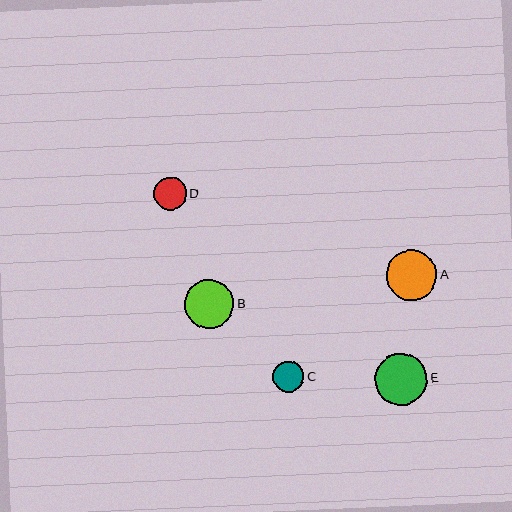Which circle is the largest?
Circle E is the largest with a size of approximately 52 pixels.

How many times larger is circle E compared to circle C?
Circle E is approximately 1.7 times the size of circle C.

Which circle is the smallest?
Circle C is the smallest with a size of approximately 31 pixels.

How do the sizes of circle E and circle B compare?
Circle E and circle B are approximately the same size.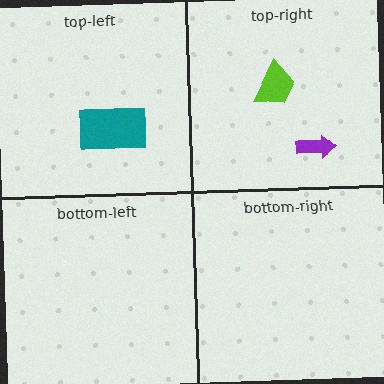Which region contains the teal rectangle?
The top-left region.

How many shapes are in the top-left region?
1.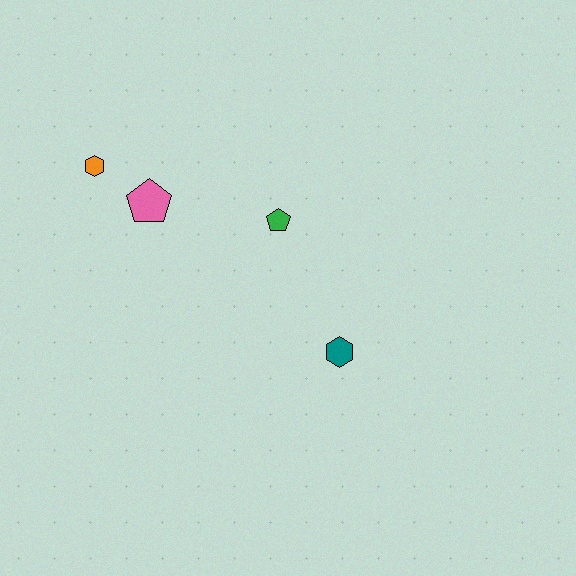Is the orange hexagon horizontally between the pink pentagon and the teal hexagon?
No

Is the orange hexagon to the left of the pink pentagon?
Yes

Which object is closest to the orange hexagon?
The pink pentagon is closest to the orange hexagon.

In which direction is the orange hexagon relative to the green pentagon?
The orange hexagon is to the left of the green pentagon.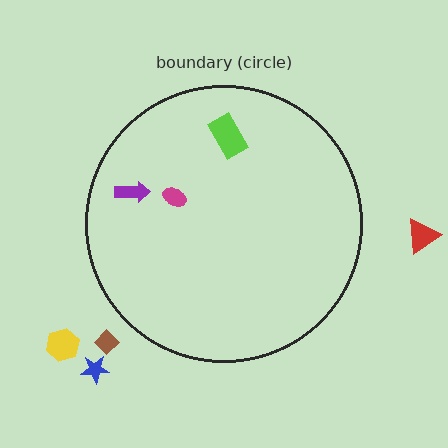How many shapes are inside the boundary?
3 inside, 4 outside.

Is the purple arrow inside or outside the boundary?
Inside.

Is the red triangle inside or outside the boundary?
Outside.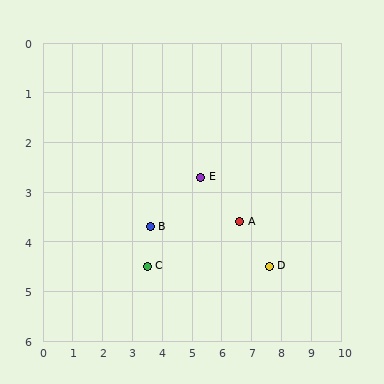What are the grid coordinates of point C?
Point C is at approximately (3.5, 4.5).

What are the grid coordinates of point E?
Point E is at approximately (5.3, 2.7).